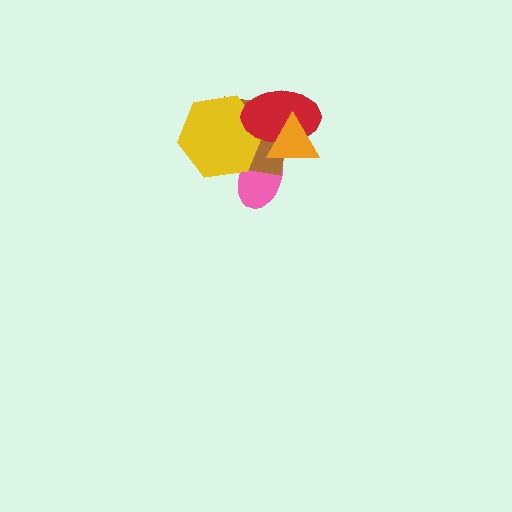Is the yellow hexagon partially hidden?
Yes, it is partially covered by another shape.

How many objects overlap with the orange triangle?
3 objects overlap with the orange triangle.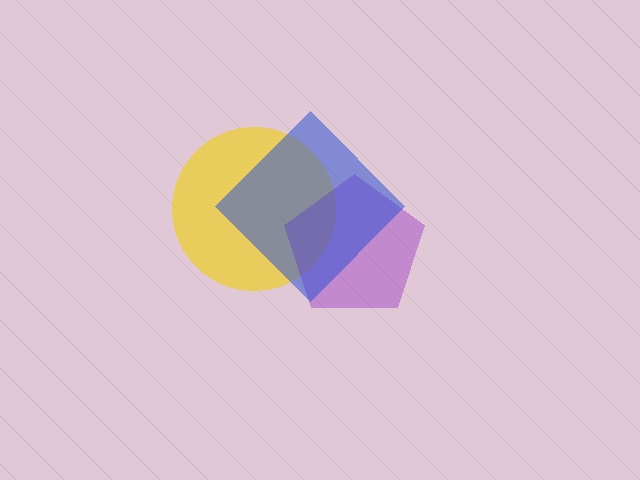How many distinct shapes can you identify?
There are 3 distinct shapes: a yellow circle, a purple pentagon, a blue diamond.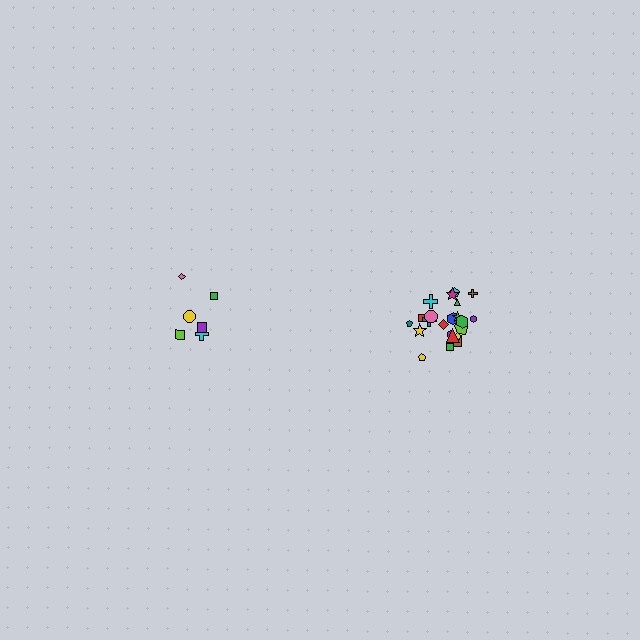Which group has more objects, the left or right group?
The right group.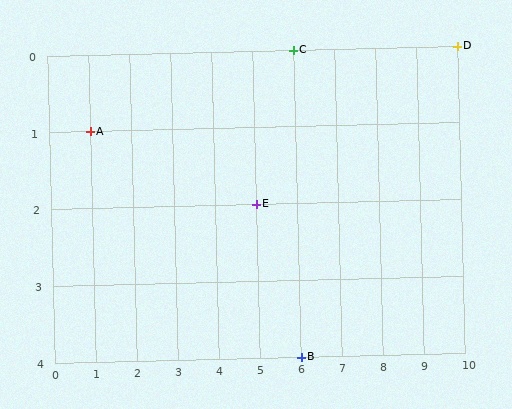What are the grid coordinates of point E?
Point E is at grid coordinates (5, 2).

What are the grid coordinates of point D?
Point D is at grid coordinates (10, 0).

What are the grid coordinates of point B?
Point B is at grid coordinates (6, 4).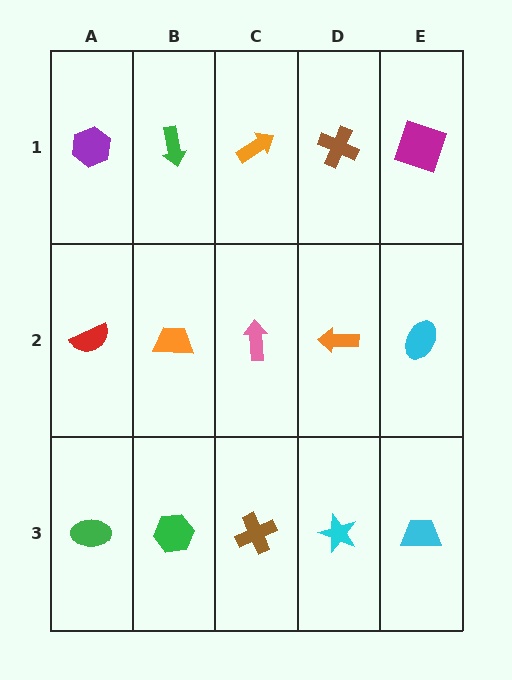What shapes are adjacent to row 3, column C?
A pink arrow (row 2, column C), a green hexagon (row 3, column B), a cyan star (row 3, column D).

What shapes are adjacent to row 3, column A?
A red semicircle (row 2, column A), a green hexagon (row 3, column B).